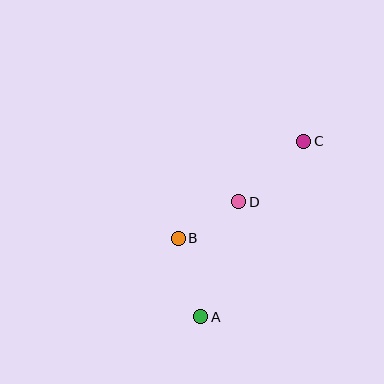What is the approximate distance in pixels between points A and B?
The distance between A and B is approximately 81 pixels.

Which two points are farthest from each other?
Points A and C are farthest from each other.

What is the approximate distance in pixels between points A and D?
The distance between A and D is approximately 121 pixels.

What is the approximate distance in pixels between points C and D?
The distance between C and D is approximately 89 pixels.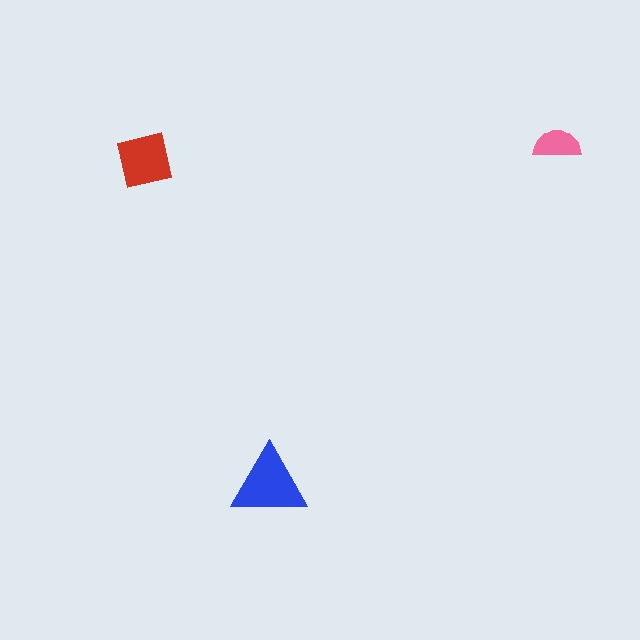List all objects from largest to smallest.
The blue triangle, the red square, the pink semicircle.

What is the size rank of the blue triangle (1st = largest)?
1st.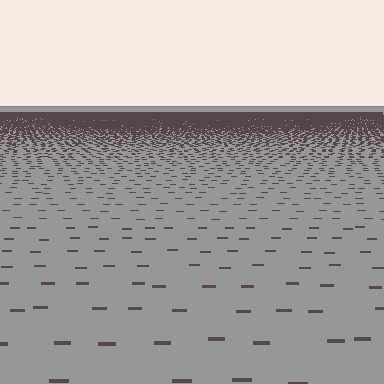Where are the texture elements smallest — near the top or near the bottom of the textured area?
Near the top.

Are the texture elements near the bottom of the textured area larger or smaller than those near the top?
Larger. Near the bottom, elements are closer to the viewer and appear at a bigger on-screen size.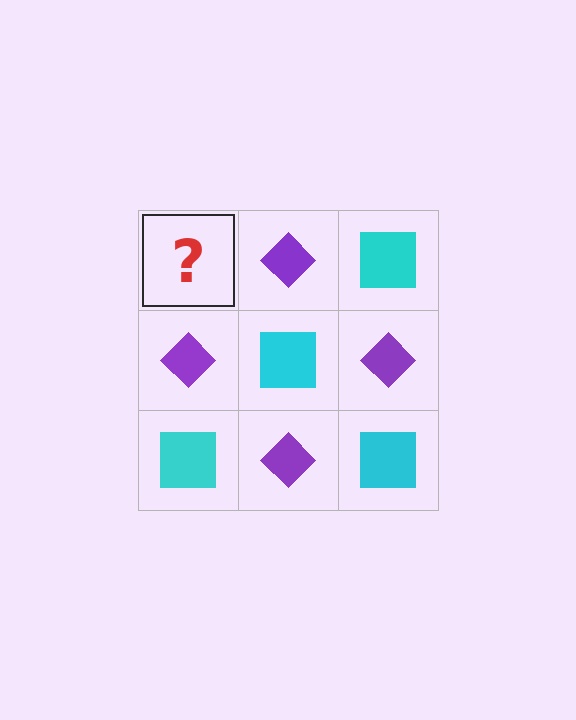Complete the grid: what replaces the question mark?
The question mark should be replaced with a cyan square.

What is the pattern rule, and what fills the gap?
The rule is that it alternates cyan square and purple diamond in a checkerboard pattern. The gap should be filled with a cyan square.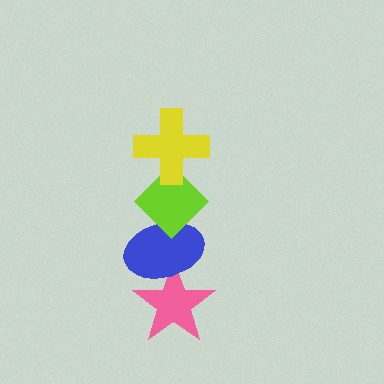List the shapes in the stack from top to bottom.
From top to bottom: the yellow cross, the lime diamond, the blue ellipse, the pink star.